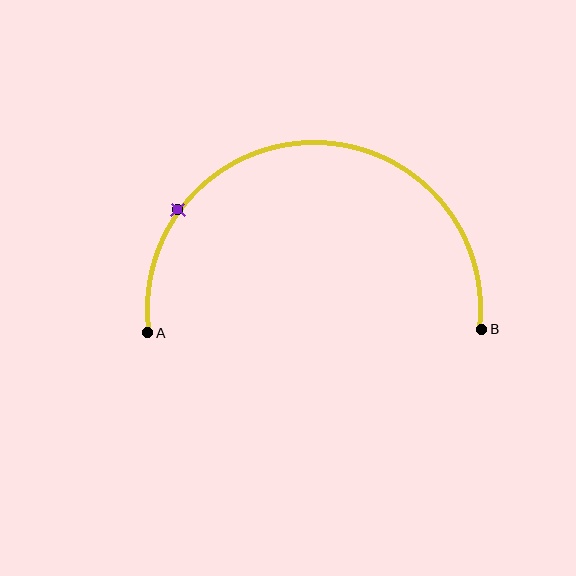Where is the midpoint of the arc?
The arc midpoint is the point on the curve farthest from the straight line joining A and B. It sits above that line.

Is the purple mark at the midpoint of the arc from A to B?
No. The purple mark lies on the arc but is closer to endpoint A. The arc midpoint would be at the point on the curve equidistant along the arc from both A and B.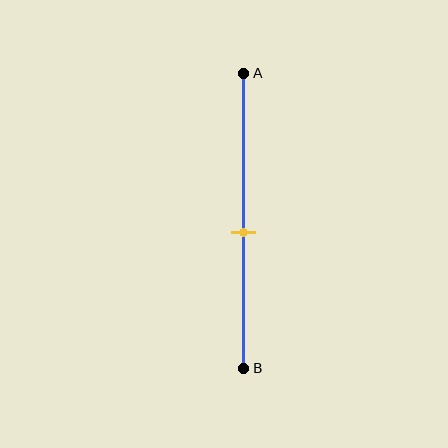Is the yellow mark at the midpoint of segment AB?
No, the mark is at about 55% from A, not at the 50% midpoint.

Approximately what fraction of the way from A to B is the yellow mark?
The yellow mark is approximately 55% of the way from A to B.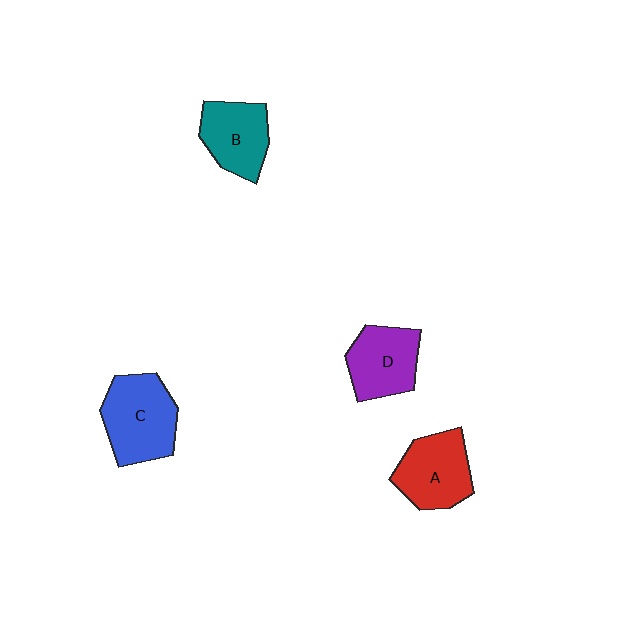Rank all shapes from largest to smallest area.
From largest to smallest: C (blue), A (red), D (purple), B (teal).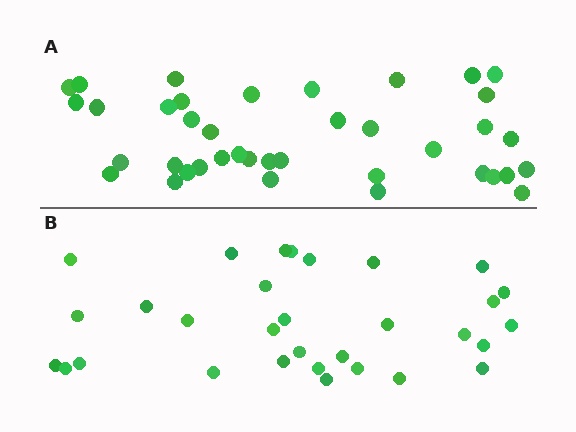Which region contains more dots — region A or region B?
Region A (the top region) has more dots.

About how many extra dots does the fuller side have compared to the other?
Region A has roughly 8 or so more dots than region B.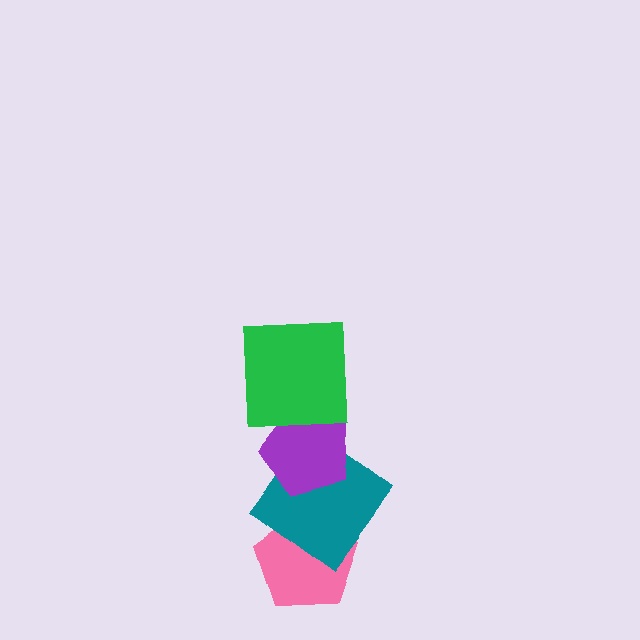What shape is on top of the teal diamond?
The purple pentagon is on top of the teal diamond.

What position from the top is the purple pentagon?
The purple pentagon is 2nd from the top.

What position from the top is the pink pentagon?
The pink pentagon is 4th from the top.